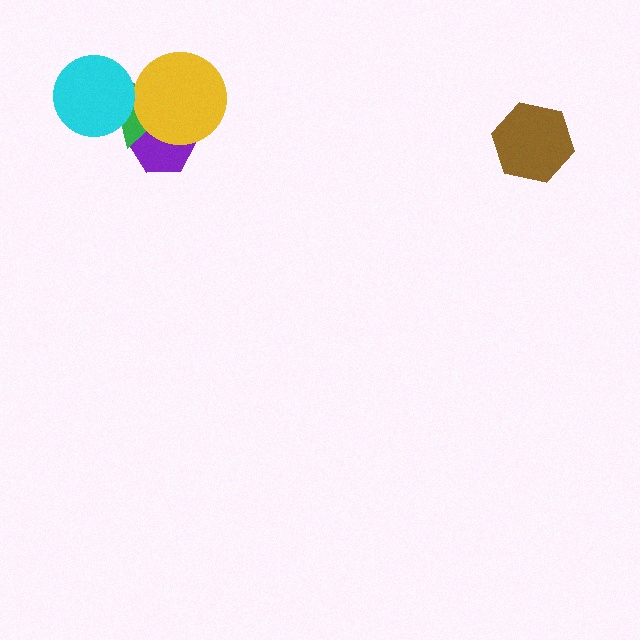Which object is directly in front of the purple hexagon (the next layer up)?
The green triangle is directly in front of the purple hexagon.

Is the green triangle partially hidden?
Yes, it is partially covered by another shape.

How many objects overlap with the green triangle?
3 objects overlap with the green triangle.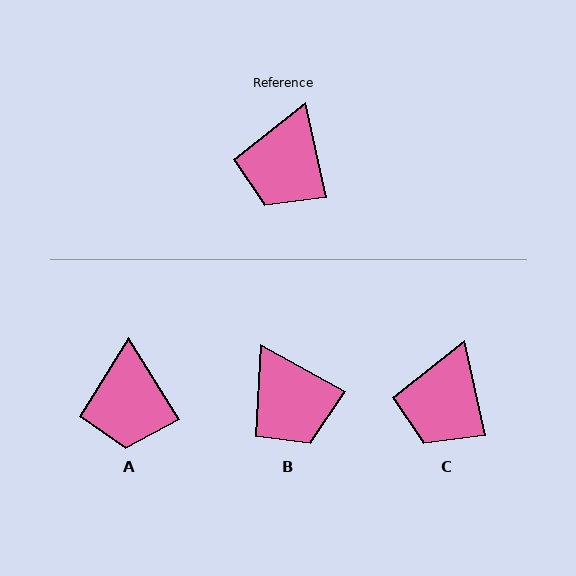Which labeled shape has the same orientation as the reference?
C.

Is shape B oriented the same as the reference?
No, it is off by about 49 degrees.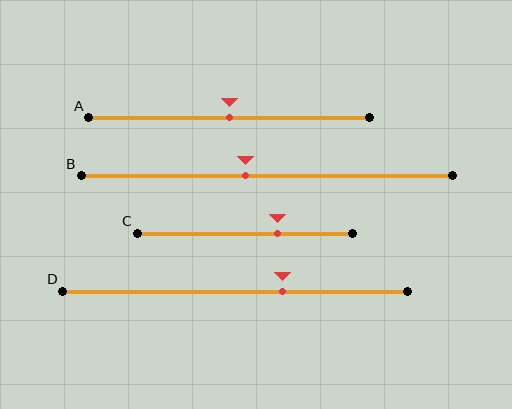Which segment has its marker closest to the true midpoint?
Segment A has its marker closest to the true midpoint.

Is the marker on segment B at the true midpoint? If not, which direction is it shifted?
No, the marker on segment B is shifted to the left by about 6% of the segment length.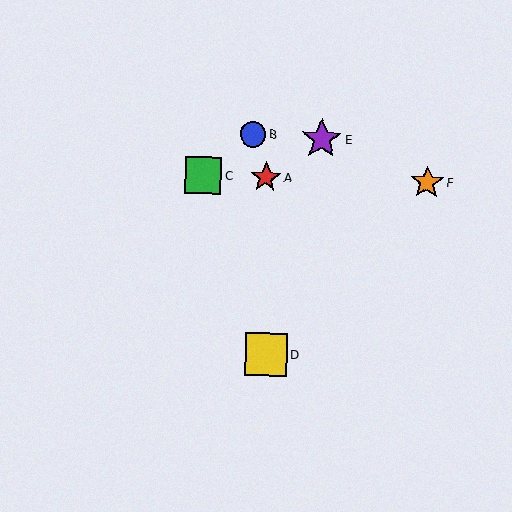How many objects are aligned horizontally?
3 objects (A, C, F) are aligned horizontally.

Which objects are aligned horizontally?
Objects A, C, F are aligned horizontally.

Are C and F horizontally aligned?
Yes, both are at y≈175.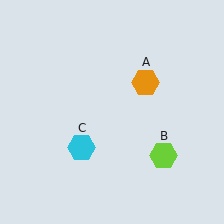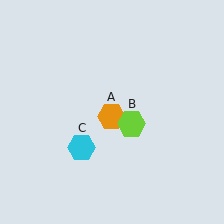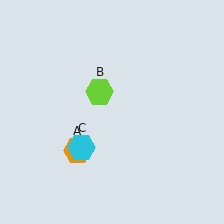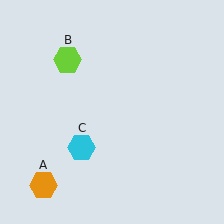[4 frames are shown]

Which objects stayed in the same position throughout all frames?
Cyan hexagon (object C) remained stationary.